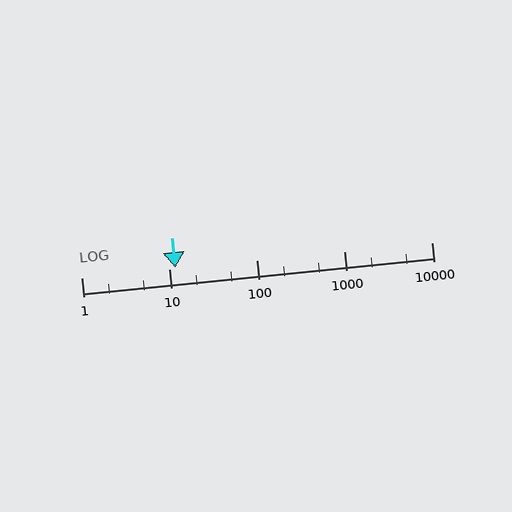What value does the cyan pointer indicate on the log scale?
The pointer indicates approximately 12.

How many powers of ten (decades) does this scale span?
The scale spans 4 decades, from 1 to 10000.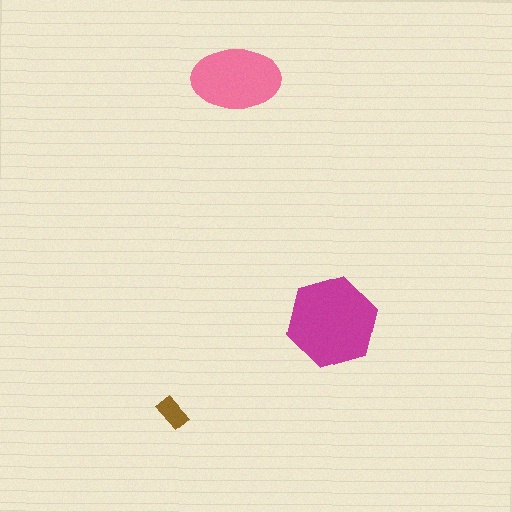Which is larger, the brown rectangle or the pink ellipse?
The pink ellipse.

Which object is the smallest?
The brown rectangle.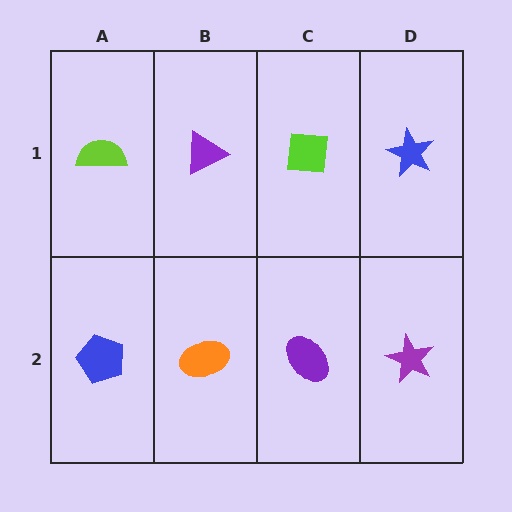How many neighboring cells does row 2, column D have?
2.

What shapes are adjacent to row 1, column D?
A purple star (row 2, column D), a lime square (row 1, column C).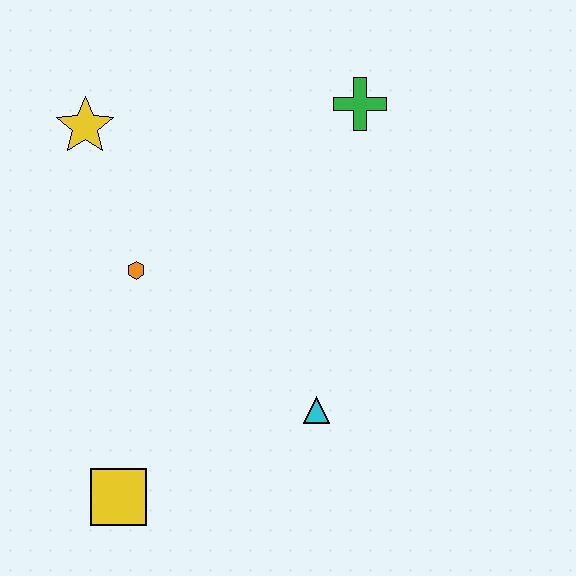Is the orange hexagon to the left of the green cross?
Yes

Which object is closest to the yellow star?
The orange hexagon is closest to the yellow star.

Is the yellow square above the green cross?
No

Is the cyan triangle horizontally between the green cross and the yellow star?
Yes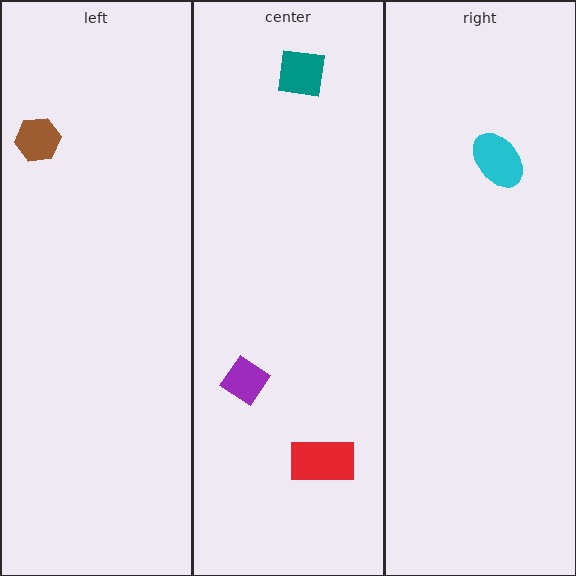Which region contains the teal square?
The center region.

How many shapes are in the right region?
1.